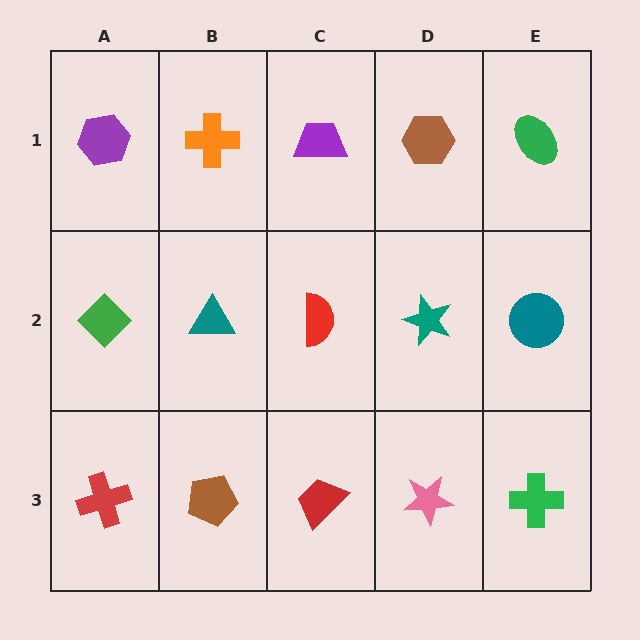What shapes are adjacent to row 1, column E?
A teal circle (row 2, column E), a brown hexagon (row 1, column D).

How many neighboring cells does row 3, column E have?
2.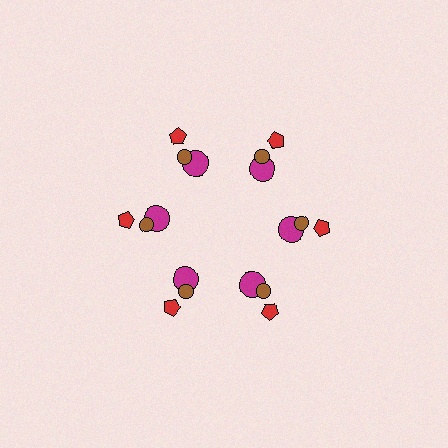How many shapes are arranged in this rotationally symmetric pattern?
There are 18 shapes, arranged in 6 groups of 3.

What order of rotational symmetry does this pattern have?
This pattern has 6-fold rotational symmetry.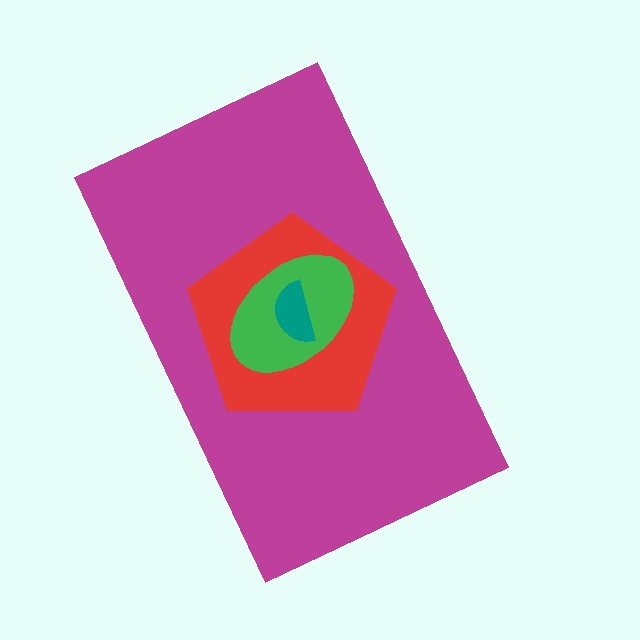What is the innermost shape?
The teal semicircle.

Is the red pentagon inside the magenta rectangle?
Yes.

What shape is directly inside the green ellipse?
The teal semicircle.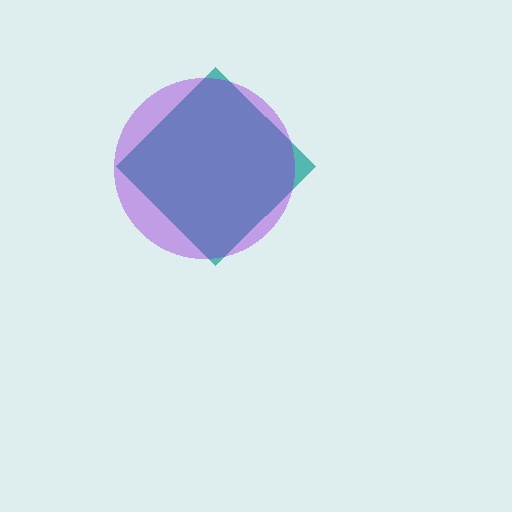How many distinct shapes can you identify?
There are 2 distinct shapes: a teal diamond, a purple circle.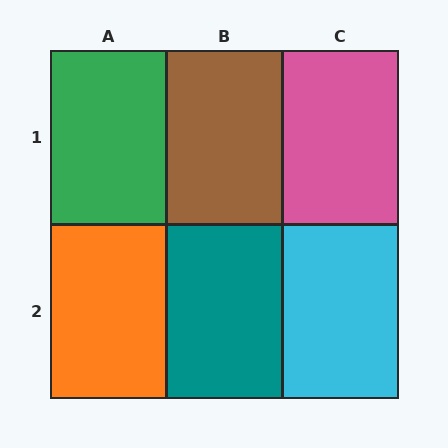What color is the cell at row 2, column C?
Cyan.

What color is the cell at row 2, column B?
Teal.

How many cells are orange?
1 cell is orange.